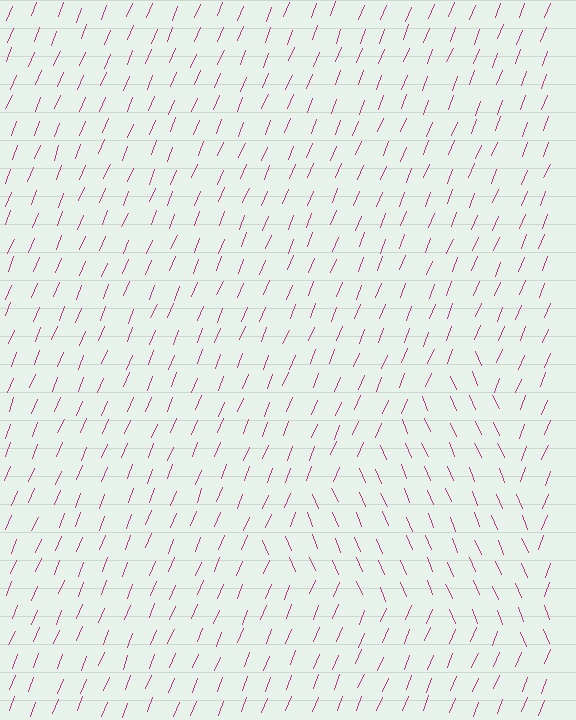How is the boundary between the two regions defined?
The boundary is defined purely by a change in line orientation (approximately 45 degrees difference). All lines are the same color and thickness.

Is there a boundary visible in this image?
Yes, there is a texture boundary formed by a change in line orientation.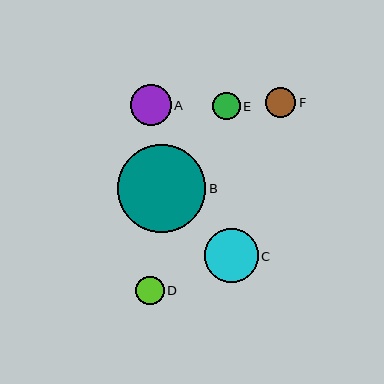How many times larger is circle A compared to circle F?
Circle A is approximately 1.3 times the size of circle F.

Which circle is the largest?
Circle B is the largest with a size of approximately 89 pixels.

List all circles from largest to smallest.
From largest to smallest: B, C, A, F, D, E.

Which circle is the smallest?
Circle E is the smallest with a size of approximately 27 pixels.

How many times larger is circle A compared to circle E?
Circle A is approximately 1.5 times the size of circle E.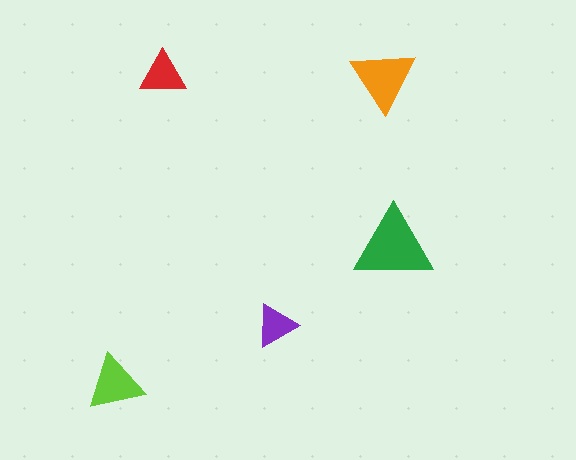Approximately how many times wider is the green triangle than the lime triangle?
About 1.5 times wider.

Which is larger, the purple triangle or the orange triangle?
The orange one.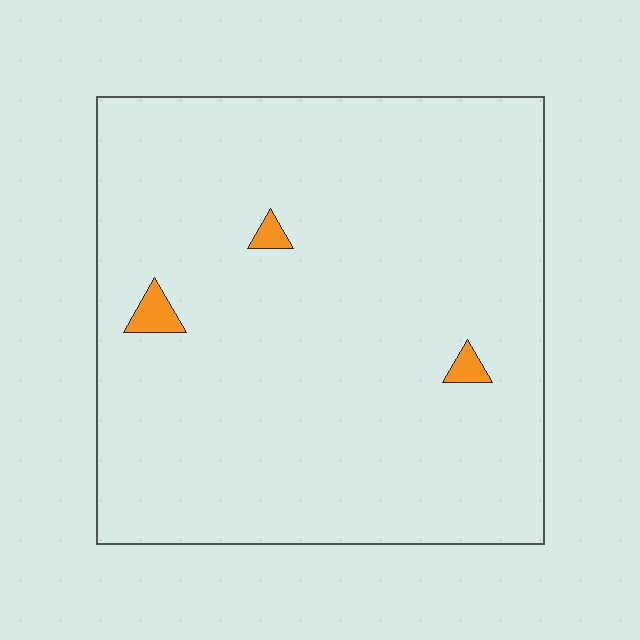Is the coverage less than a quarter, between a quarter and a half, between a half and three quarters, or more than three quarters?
Less than a quarter.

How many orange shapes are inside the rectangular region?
3.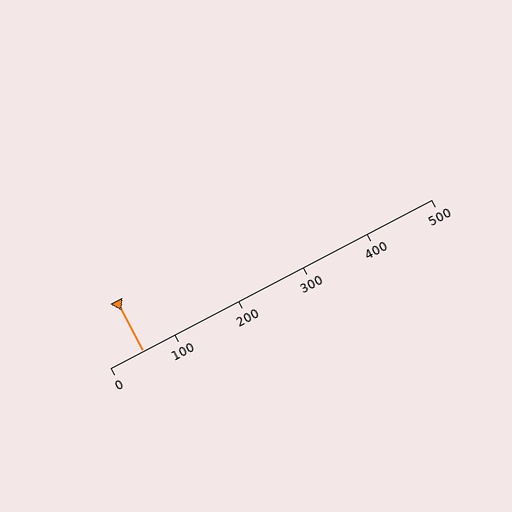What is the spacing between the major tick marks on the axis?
The major ticks are spaced 100 apart.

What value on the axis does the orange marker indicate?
The marker indicates approximately 50.